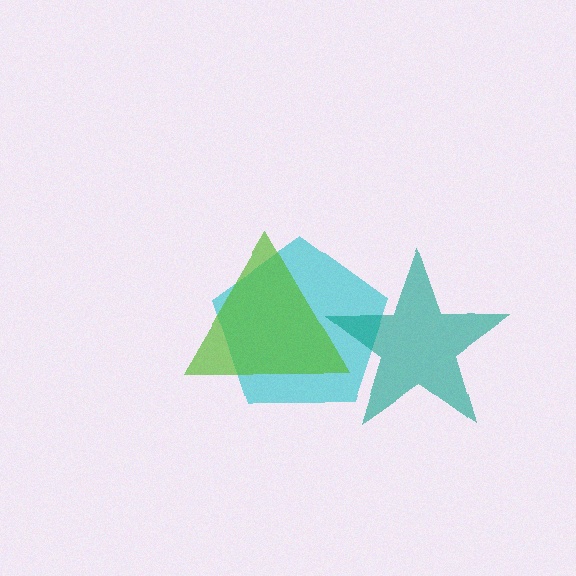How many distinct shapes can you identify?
There are 3 distinct shapes: a cyan pentagon, a teal star, a lime triangle.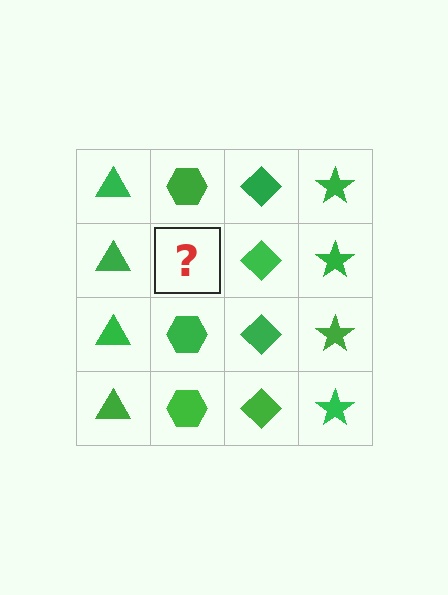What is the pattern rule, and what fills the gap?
The rule is that each column has a consistent shape. The gap should be filled with a green hexagon.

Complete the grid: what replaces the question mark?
The question mark should be replaced with a green hexagon.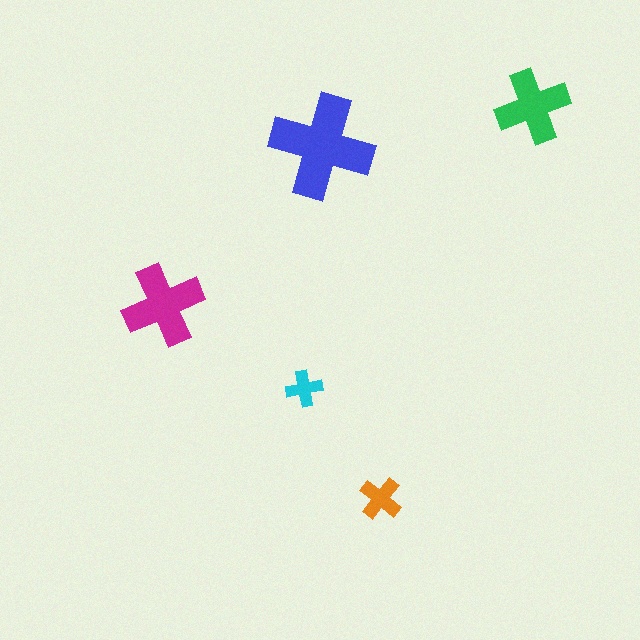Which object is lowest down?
The orange cross is bottommost.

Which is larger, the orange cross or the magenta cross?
The magenta one.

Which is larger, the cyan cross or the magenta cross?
The magenta one.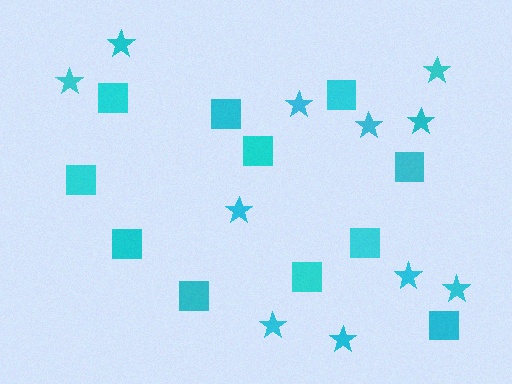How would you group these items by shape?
There are 2 groups: one group of squares (11) and one group of stars (11).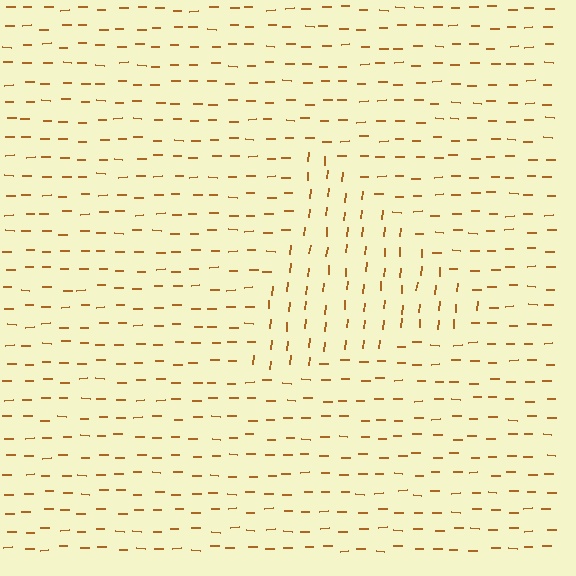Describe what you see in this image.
The image is filled with small brown line segments. A triangle region in the image has lines oriented differently from the surrounding lines, creating a visible texture boundary.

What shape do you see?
I see a triangle.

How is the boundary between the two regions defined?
The boundary is defined purely by a change in line orientation (approximately 85 degrees difference). All lines are the same color and thickness.